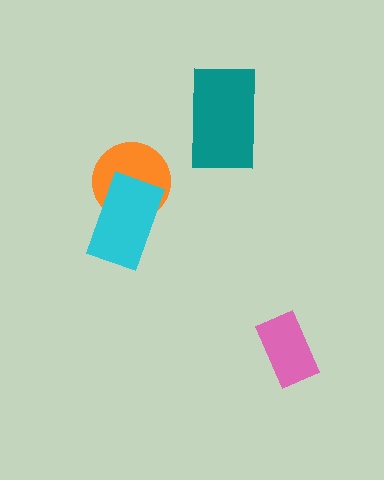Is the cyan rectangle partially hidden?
No, no other shape covers it.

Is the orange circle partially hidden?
Yes, it is partially covered by another shape.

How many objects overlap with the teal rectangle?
0 objects overlap with the teal rectangle.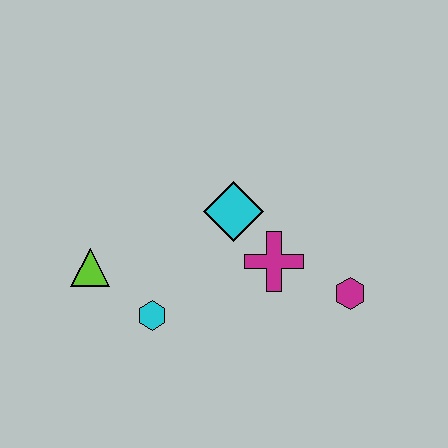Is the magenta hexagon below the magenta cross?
Yes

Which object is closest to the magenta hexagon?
The magenta cross is closest to the magenta hexagon.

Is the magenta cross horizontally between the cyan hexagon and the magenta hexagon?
Yes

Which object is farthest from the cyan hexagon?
The magenta hexagon is farthest from the cyan hexagon.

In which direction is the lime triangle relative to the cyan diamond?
The lime triangle is to the left of the cyan diamond.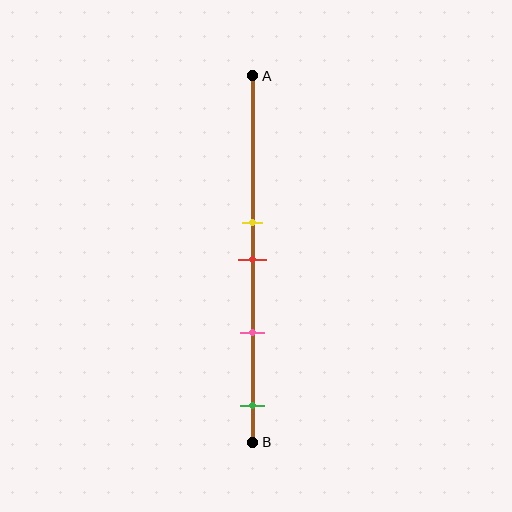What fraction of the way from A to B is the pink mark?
The pink mark is approximately 70% (0.7) of the way from A to B.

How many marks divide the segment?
There are 4 marks dividing the segment.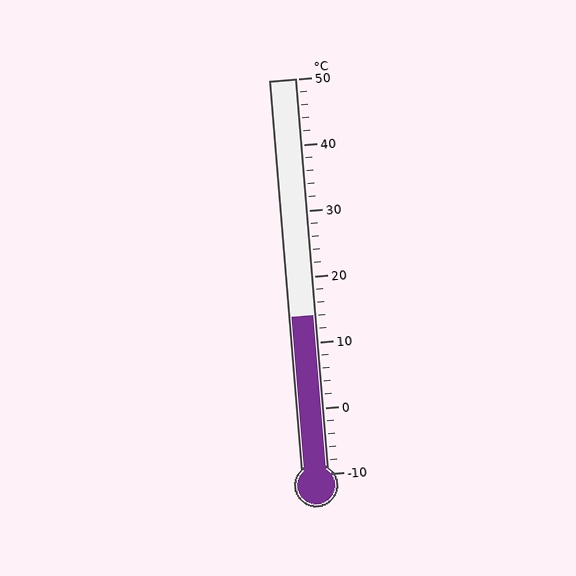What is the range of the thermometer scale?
The thermometer scale ranges from -10°C to 50°C.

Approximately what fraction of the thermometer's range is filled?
The thermometer is filled to approximately 40% of its range.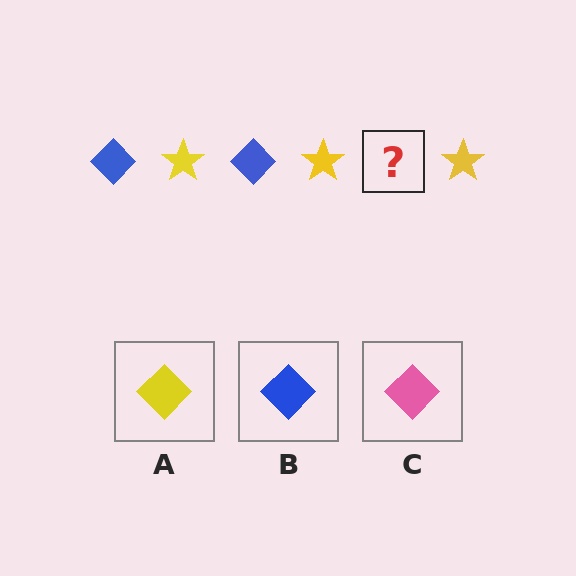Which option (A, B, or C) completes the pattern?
B.